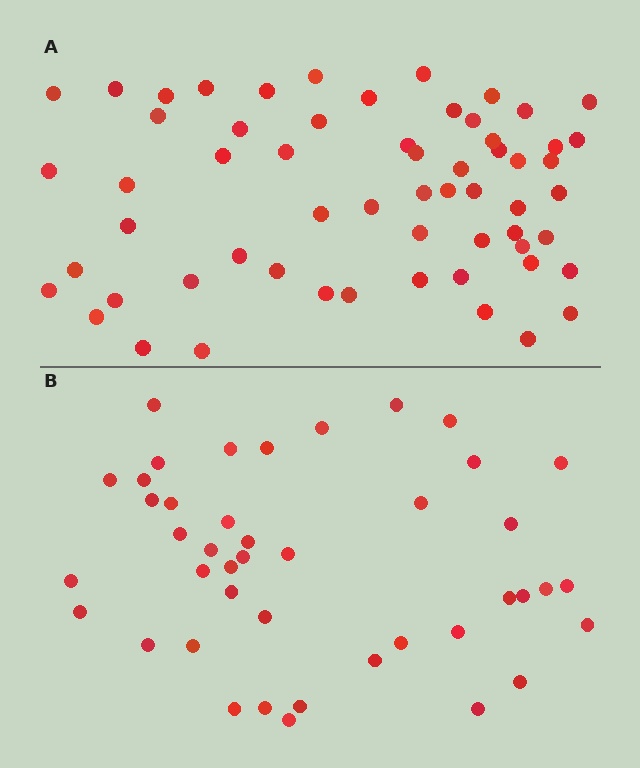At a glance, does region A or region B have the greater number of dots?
Region A (the top region) has more dots.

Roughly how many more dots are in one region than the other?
Region A has approximately 15 more dots than region B.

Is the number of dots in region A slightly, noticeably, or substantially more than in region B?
Region A has noticeably more, but not dramatically so. The ratio is roughly 1.4 to 1.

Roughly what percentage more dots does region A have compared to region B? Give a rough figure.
About 40% more.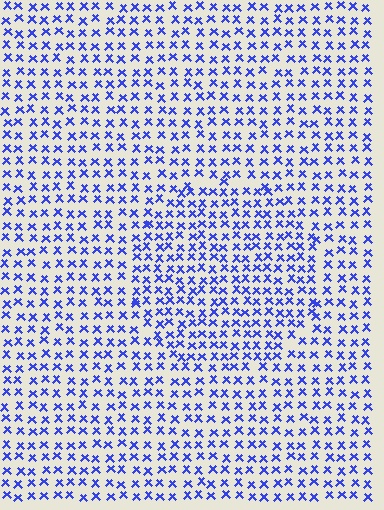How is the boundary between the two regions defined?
The boundary is defined by a change in element density (approximately 1.4x ratio). All elements are the same color, size, and shape.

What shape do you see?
I see a circle.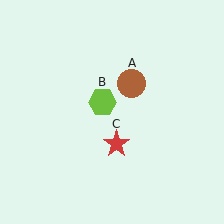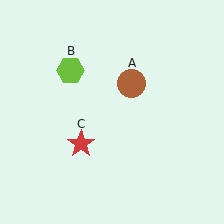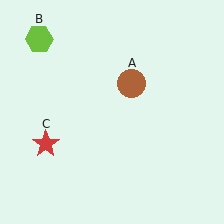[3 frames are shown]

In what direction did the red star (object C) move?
The red star (object C) moved left.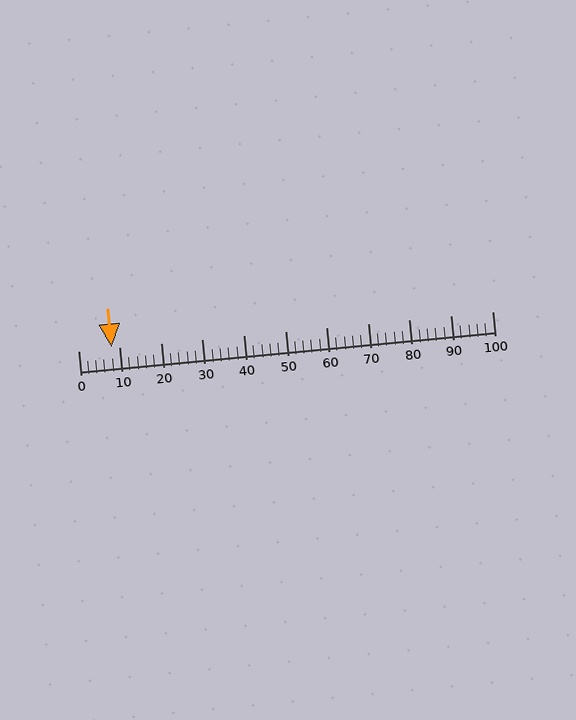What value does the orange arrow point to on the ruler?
The orange arrow points to approximately 8.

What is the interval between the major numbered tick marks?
The major tick marks are spaced 10 units apart.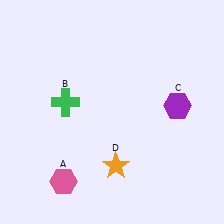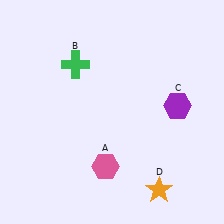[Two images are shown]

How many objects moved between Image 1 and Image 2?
3 objects moved between the two images.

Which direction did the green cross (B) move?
The green cross (B) moved up.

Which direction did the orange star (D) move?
The orange star (D) moved right.